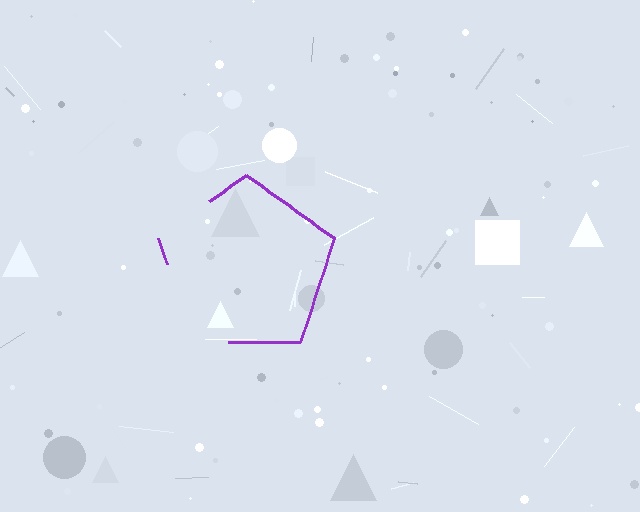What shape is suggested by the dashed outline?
The dashed outline suggests a pentagon.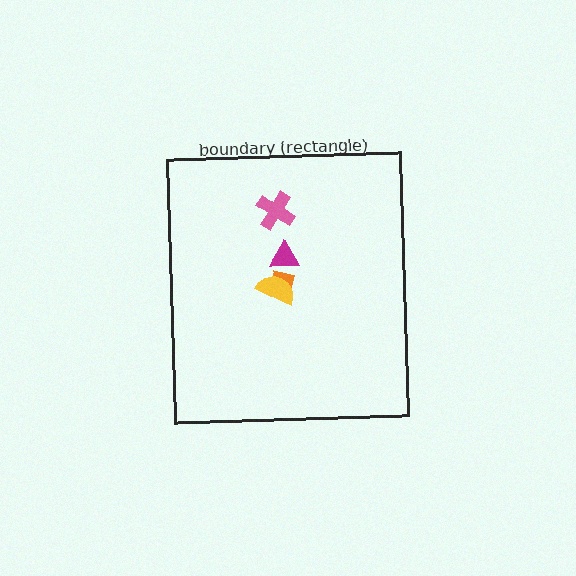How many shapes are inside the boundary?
4 inside, 0 outside.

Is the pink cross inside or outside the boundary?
Inside.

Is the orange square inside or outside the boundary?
Inside.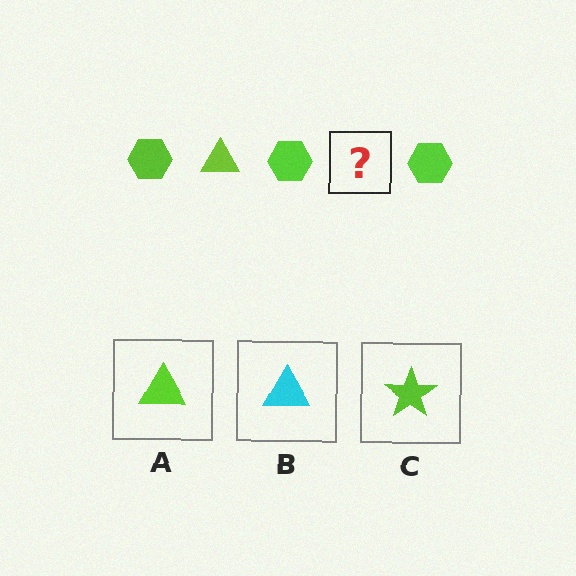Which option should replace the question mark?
Option A.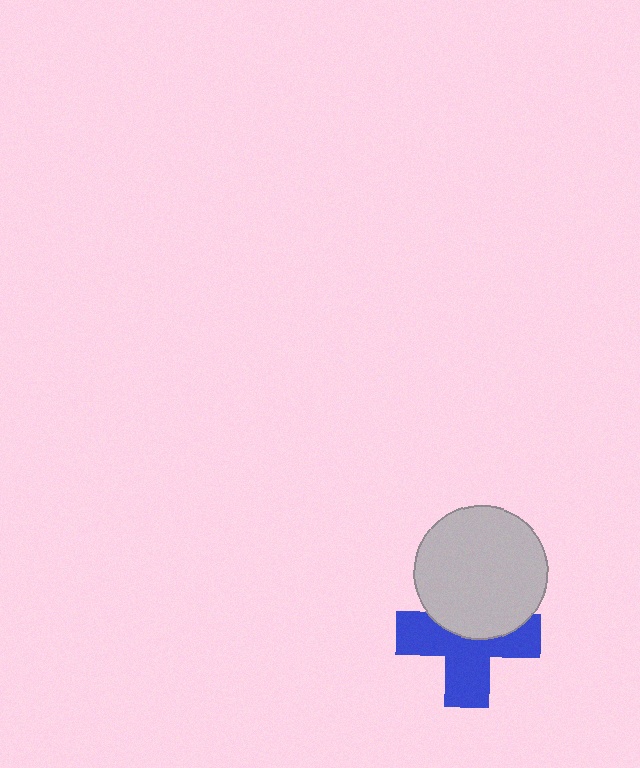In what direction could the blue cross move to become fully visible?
The blue cross could move down. That would shift it out from behind the light gray circle entirely.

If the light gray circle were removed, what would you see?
You would see the complete blue cross.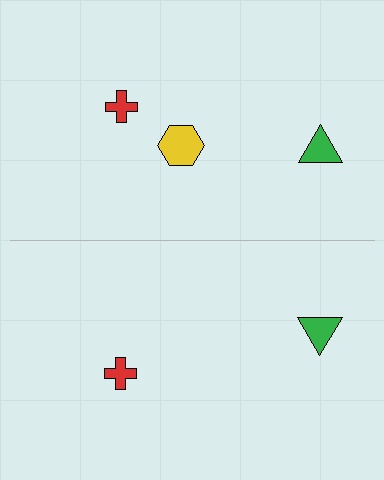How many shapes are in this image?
There are 5 shapes in this image.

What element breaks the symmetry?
A yellow hexagon is missing from the bottom side.